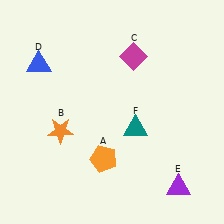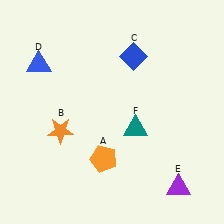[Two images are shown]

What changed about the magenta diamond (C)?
In Image 1, C is magenta. In Image 2, it changed to blue.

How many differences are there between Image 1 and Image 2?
There is 1 difference between the two images.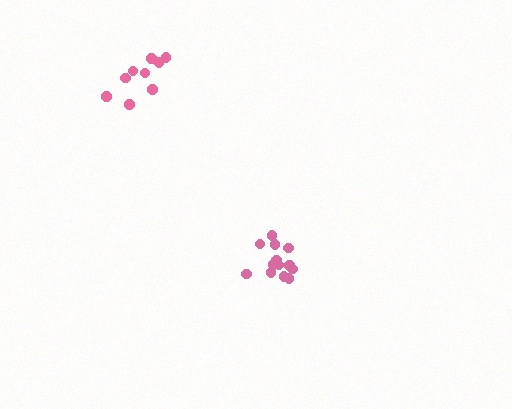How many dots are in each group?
Group 1: 13 dots, Group 2: 9 dots (22 total).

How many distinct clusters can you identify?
There are 2 distinct clusters.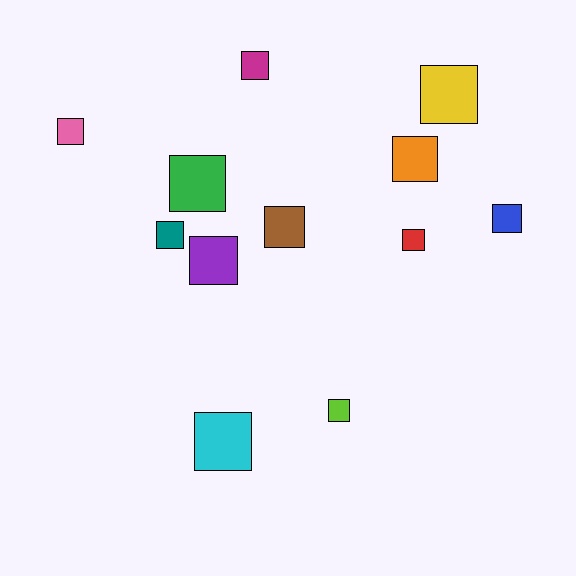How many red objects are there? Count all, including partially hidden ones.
There is 1 red object.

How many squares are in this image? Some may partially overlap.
There are 12 squares.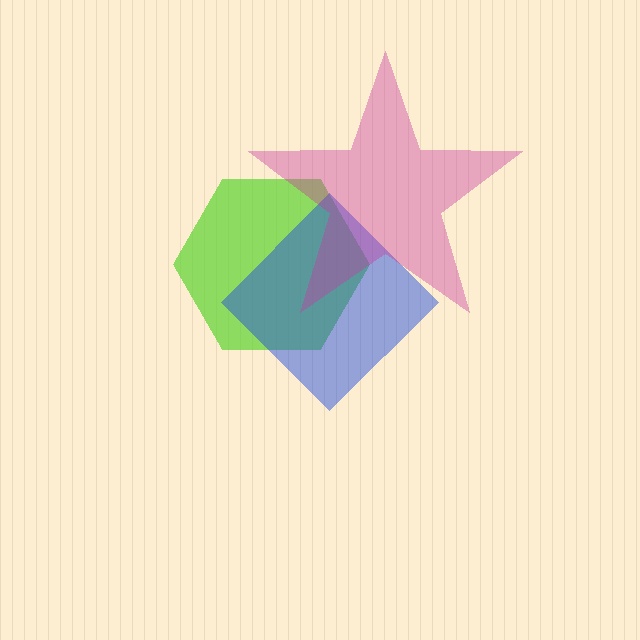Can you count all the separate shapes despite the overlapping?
Yes, there are 3 separate shapes.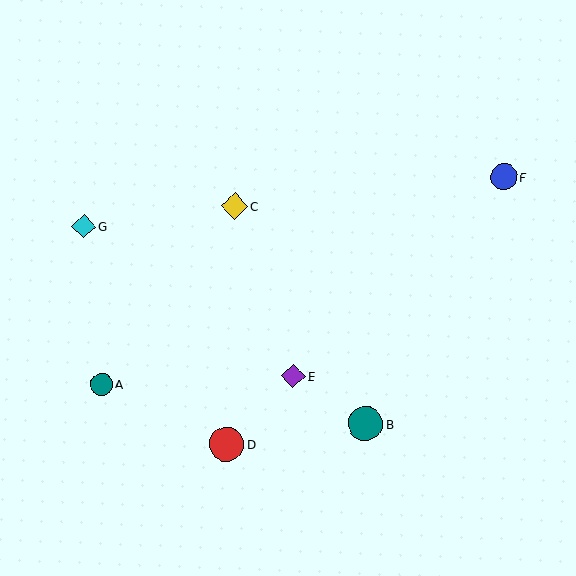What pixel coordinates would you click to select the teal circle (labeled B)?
Click at (366, 424) to select the teal circle B.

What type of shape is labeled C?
Shape C is a yellow diamond.